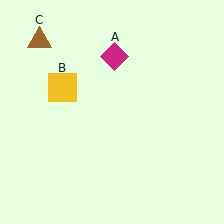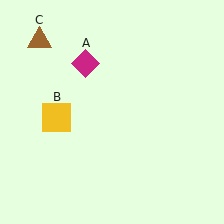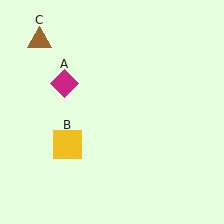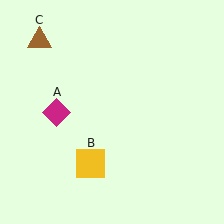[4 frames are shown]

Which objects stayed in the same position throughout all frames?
Brown triangle (object C) remained stationary.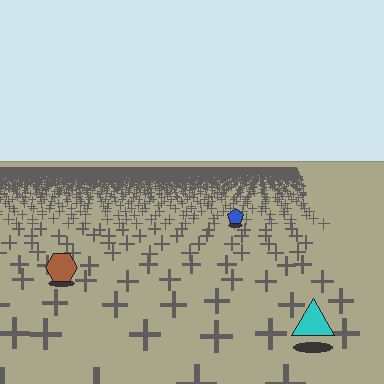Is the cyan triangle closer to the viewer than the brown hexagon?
Yes. The cyan triangle is closer — you can tell from the texture gradient: the ground texture is coarser near it.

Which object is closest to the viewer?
The cyan triangle is closest. The texture marks near it are larger and more spread out.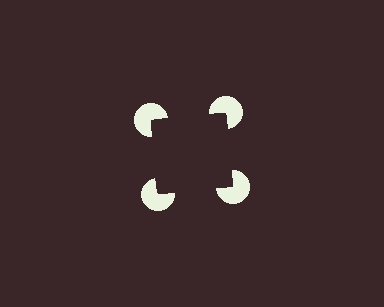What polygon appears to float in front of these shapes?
An illusory square — its edges are inferred from the aligned wedge cuts in the pac-man discs, not physically drawn.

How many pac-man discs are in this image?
There are 4 — one at each vertex of the illusory square.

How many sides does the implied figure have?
4 sides.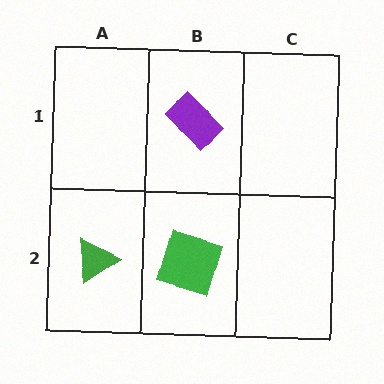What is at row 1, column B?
A purple rectangle.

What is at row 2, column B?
A green square.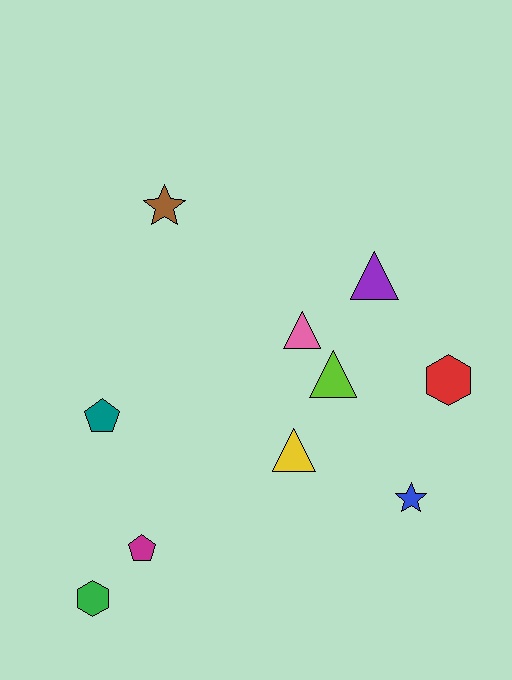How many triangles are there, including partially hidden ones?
There are 4 triangles.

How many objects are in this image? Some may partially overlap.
There are 10 objects.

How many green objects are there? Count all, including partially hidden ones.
There is 1 green object.